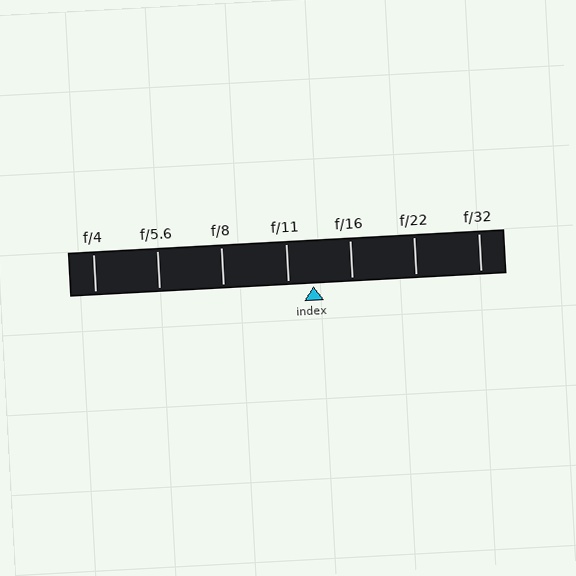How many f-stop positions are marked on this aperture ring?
There are 7 f-stop positions marked.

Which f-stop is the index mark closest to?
The index mark is closest to f/11.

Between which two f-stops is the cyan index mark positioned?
The index mark is between f/11 and f/16.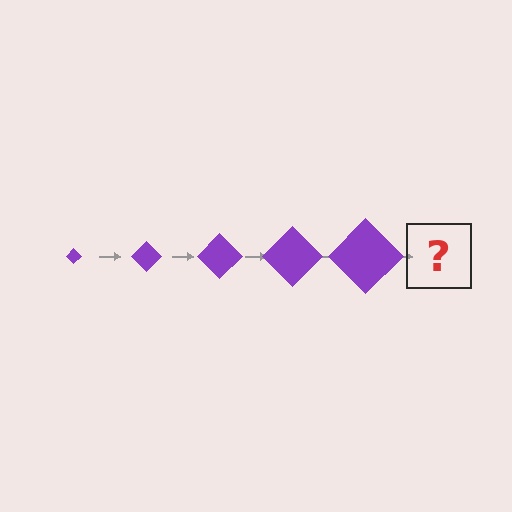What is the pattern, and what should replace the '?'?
The pattern is that the diamond gets progressively larger each step. The '?' should be a purple diamond, larger than the previous one.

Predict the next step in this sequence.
The next step is a purple diamond, larger than the previous one.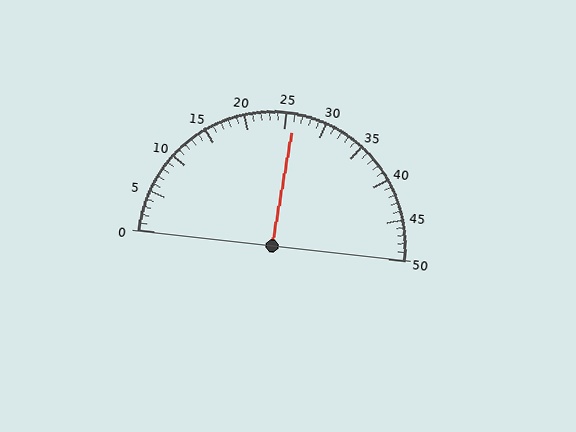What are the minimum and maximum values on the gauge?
The gauge ranges from 0 to 50.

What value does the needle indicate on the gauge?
The needle indicates approximately 26.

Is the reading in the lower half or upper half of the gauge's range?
The reading is in the upper half of the range (0 to 50).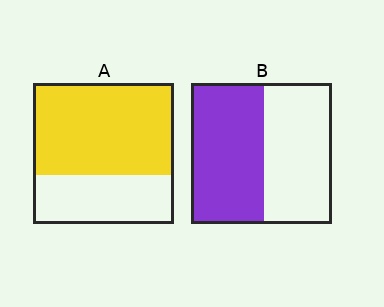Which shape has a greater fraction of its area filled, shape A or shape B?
Shape A.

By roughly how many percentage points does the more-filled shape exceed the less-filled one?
By roughly 15 percentage points (A over B).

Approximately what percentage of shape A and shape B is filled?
A is approximately 65% and B is approximately 50%.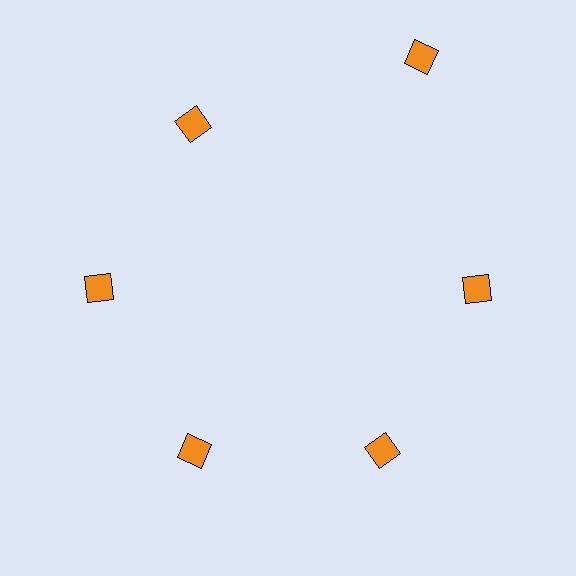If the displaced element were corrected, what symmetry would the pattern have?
It would have 6-fold rotational symmetry — the pattern would map onto itself every 60 degrees.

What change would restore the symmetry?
The symmetry would be restored by moving it inward, back onto the ring so that all 6 diamonds sit at equal angles and equal distance from the center.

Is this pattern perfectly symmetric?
No. The 6 orange diamonds are arranged in a ring, but one element near the 1 o'clock position is pushed outward from the center, breaking the 6-fold rotational symmetry.